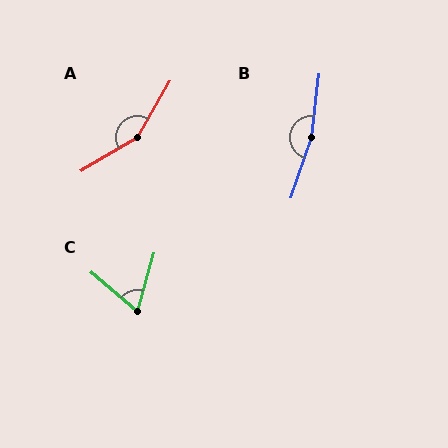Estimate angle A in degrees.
Approximately 150 degrees.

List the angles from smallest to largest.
C (66°), A (150°), B (168°).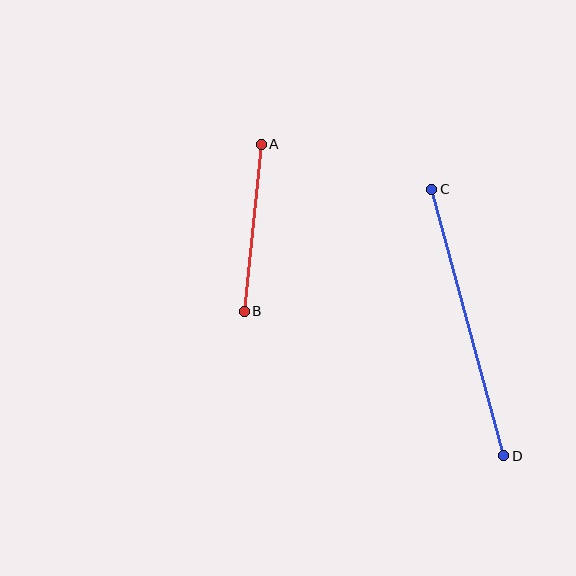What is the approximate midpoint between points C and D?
The midpoint is at approximately (468, 323) pixels.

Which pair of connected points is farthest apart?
Points C and D are farthest apart.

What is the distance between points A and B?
The distance is approximately 168 pixels.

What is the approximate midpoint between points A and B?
The midpoint is at approximately (253, 228) pixels.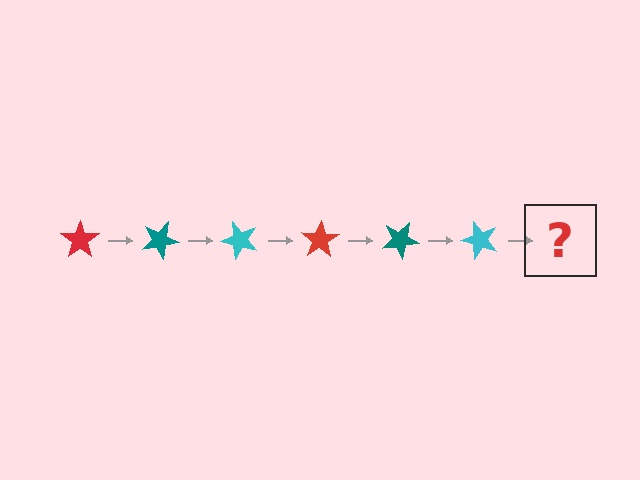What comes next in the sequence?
The next element should be a red star, rotated 150 degrees from the start.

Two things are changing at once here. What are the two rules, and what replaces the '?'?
The two rules are that it rotates 25 degrees each step and the color cycles through red, teal, and cyan. The '?' should be a red star, rotated 150 degrees from the start.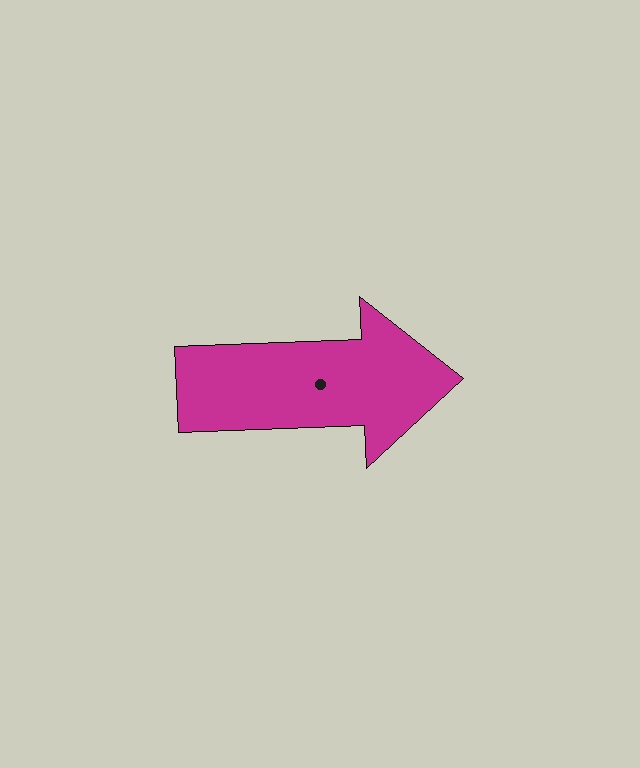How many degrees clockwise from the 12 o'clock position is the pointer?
Approximately 88 degrees.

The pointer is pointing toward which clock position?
Roughly 3 o'clock.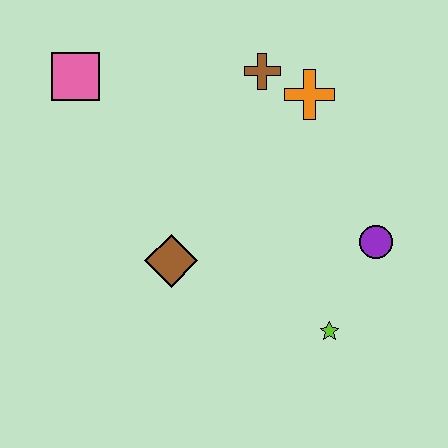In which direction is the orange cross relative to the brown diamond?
The orange cross is above the brown diamond.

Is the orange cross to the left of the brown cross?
No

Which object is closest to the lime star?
The purple circle is closest to the lime star.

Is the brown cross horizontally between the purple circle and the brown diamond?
Yes